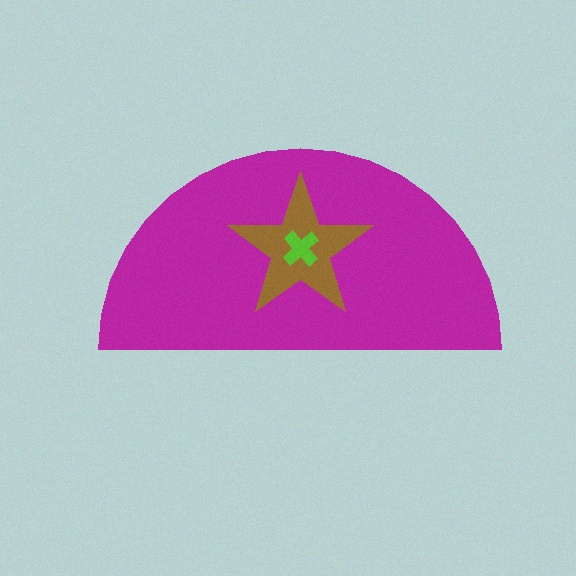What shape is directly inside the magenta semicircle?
The brown star.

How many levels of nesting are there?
3.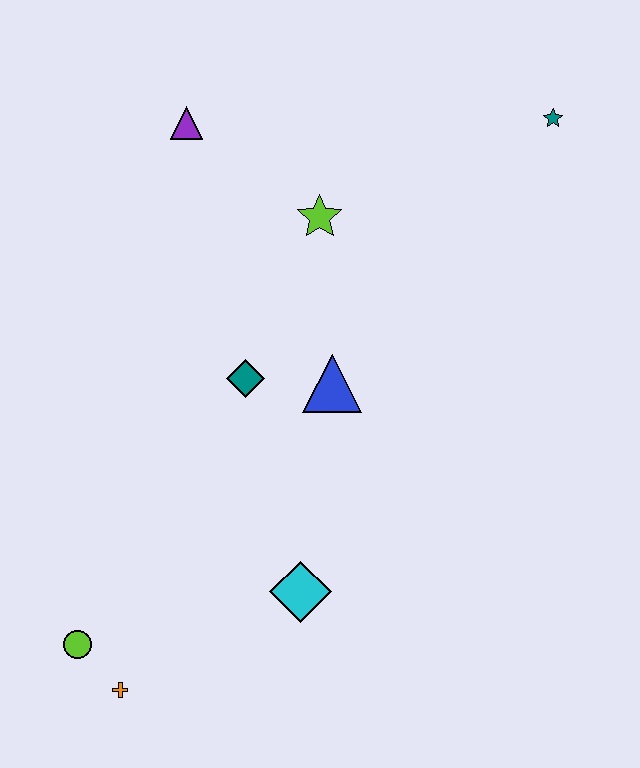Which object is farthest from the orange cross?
The teal star is farthest from the orange cross.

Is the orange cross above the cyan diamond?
No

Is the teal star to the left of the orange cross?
No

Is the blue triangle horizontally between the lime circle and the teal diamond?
No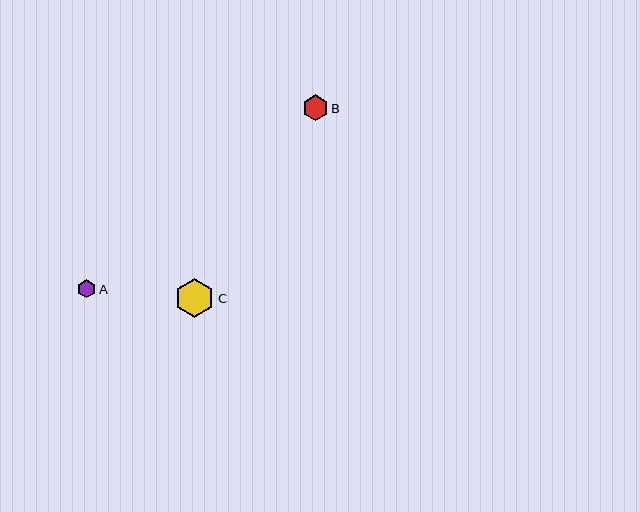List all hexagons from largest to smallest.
From largest to smallest: C, B, A.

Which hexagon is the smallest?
Hexagon A is the smallest with a size of approximately 18 pixels.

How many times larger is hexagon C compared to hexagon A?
Hexagon C is approximately 2.2 times the size of hexagon A.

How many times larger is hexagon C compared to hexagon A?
Hexagon C is approximately 2.2 times the size of hexagon A.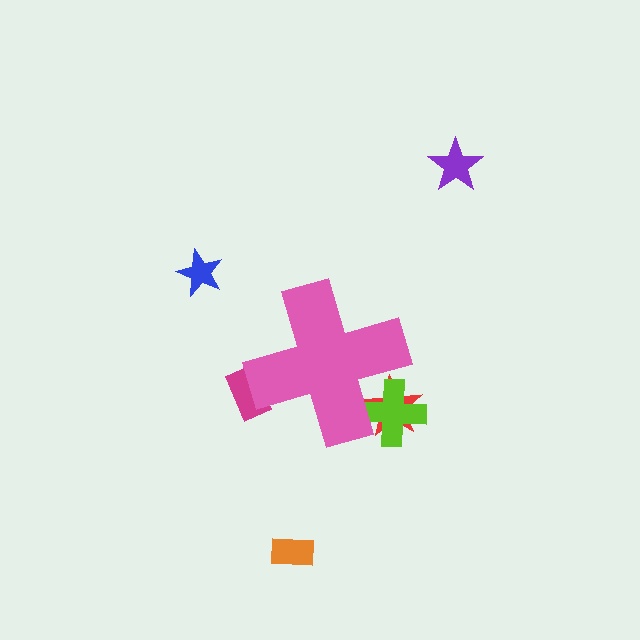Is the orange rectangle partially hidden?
No, the orange rectangle is fully visible.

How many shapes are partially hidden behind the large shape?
3 shapes are partially hidden.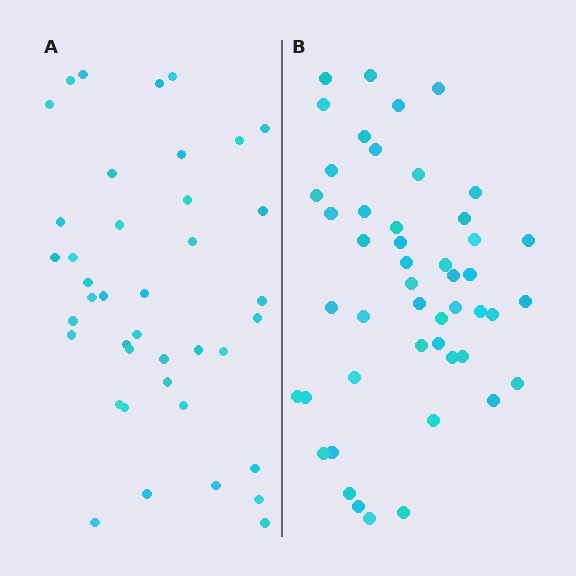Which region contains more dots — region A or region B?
Region B (the right region) has more dots.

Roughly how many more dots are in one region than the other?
Region B has roughly 8 or so more dots than region A.